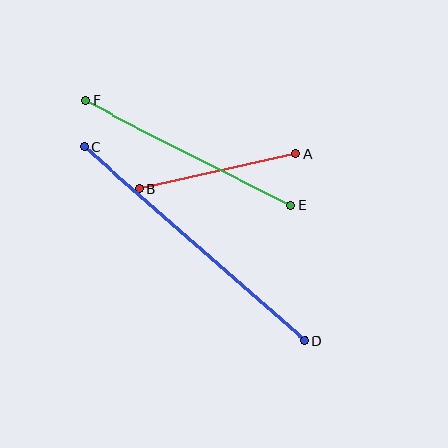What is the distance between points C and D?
The distance is approximately 294 pixels.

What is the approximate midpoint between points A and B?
The midpoint is at approximately (218, 171) pixels.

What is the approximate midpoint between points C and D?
The midpoint is at approximately (194, 244) pixels.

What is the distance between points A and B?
The distance is approximately 160 pixels.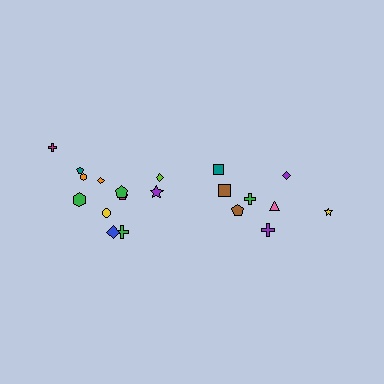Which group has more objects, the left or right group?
The left group.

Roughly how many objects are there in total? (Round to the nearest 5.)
Roughly 20 objects in total.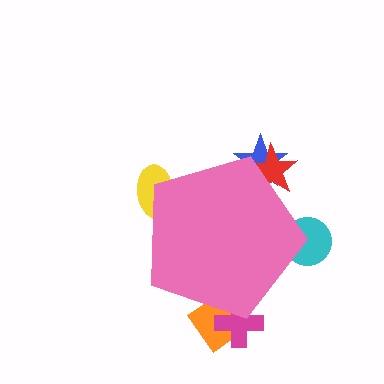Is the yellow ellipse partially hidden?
Yes, the yellow ellipse is partially hidden behind the pink pentagon.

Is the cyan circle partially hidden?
Yes, the cyan circle is partially hidden behind the pink pentagon.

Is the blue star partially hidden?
Yes, the blue star is partially hidden behind the pink pentagon.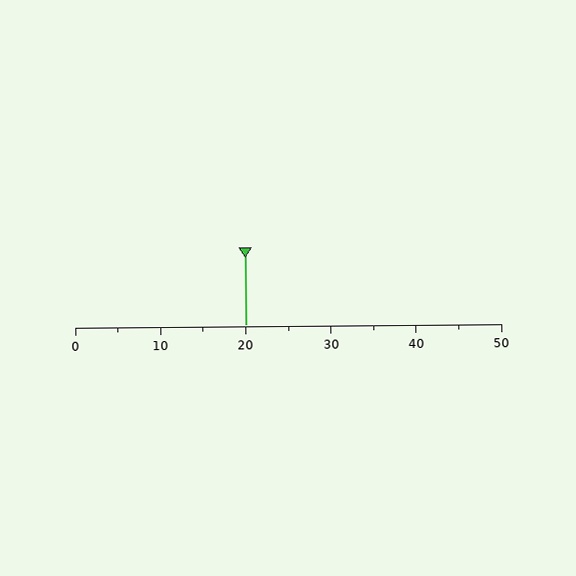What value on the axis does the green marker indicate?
The marker indicates approximately 20.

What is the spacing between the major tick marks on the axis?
The major ticks are spaced 10 apart.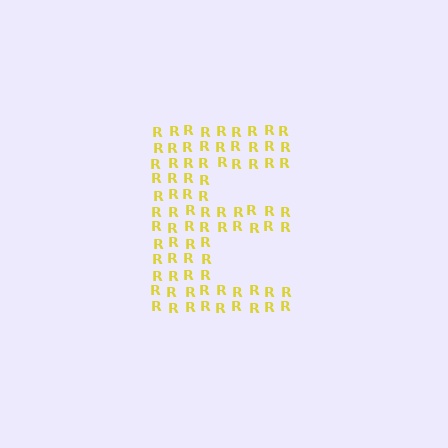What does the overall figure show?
The overall figure shows the letter E.